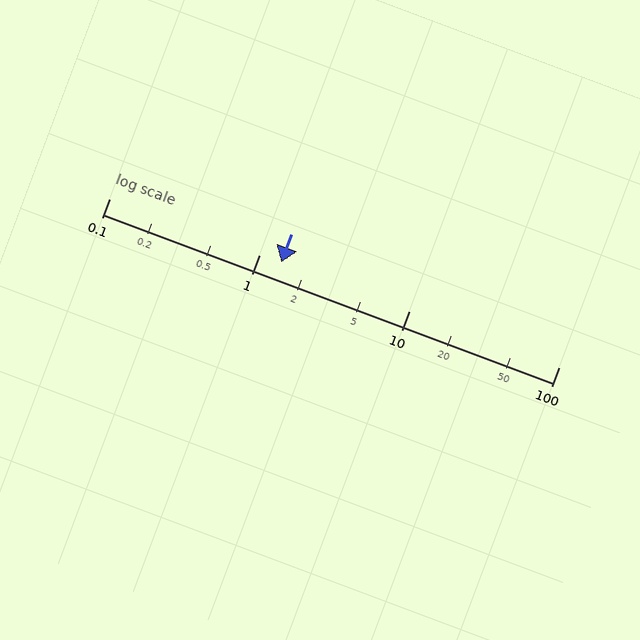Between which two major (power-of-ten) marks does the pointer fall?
The pointer is between 1 and 10.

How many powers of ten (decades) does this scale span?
The scale spans 3 decades, from 0.1 to 100.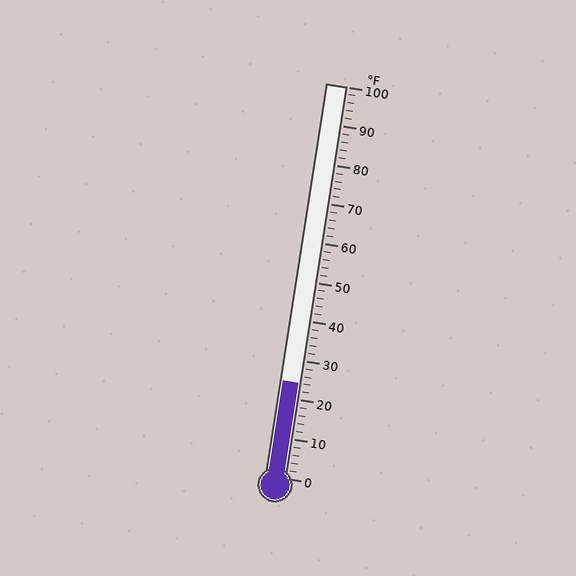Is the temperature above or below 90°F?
The temperature is below 90°F.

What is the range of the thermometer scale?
The thermometer scale ranges from 0°F to 100°F.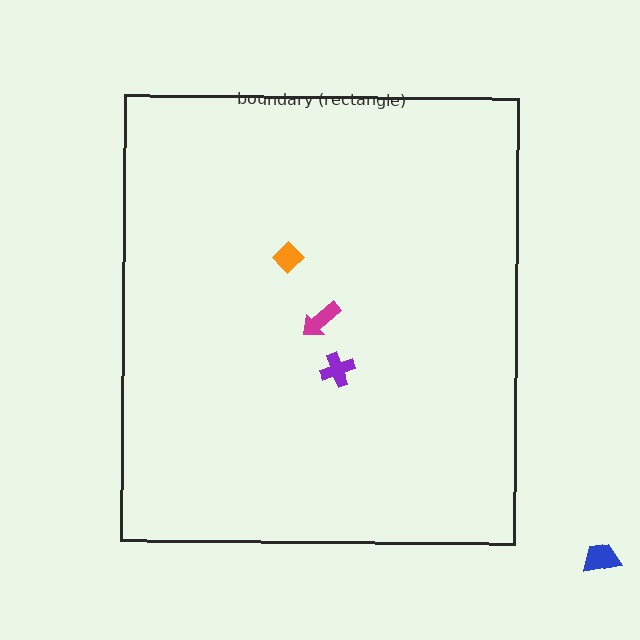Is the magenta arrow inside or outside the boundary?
Inside.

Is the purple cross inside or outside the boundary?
Inside.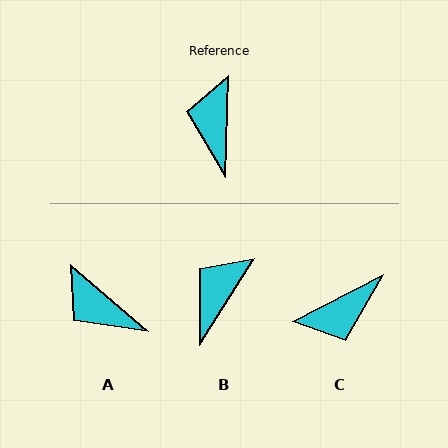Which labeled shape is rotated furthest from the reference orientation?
C, about 119 degrees away.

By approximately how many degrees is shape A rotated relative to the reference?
Approximately 51 degrees counter-clockwise.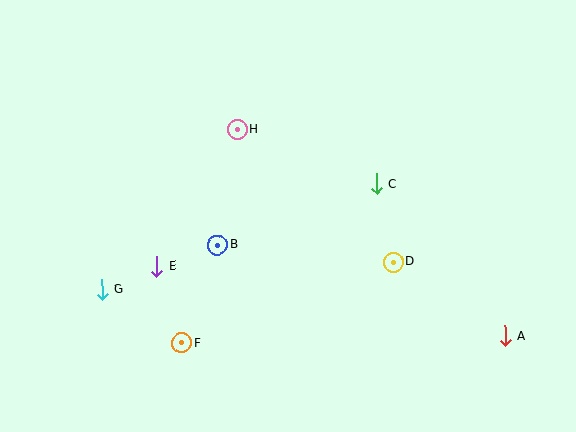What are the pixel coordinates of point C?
Point C is at (376, 184).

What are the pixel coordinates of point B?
Point B is at (218, 245).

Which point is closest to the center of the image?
Point B at (218, 245) is closest to the center.